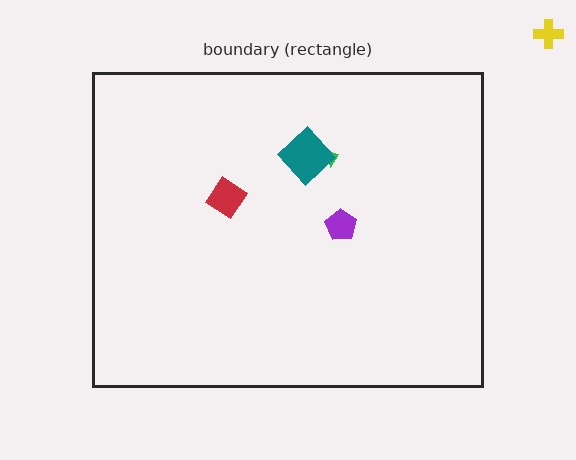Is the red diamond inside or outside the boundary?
Inside.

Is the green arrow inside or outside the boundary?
Inside.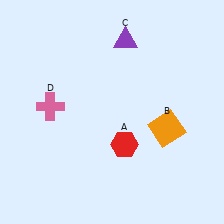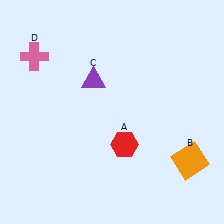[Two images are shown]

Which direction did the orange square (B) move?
The orange square (B) moved down.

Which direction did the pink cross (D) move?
The pink cross (D) moved up.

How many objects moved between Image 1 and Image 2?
3 objects moved between the two images.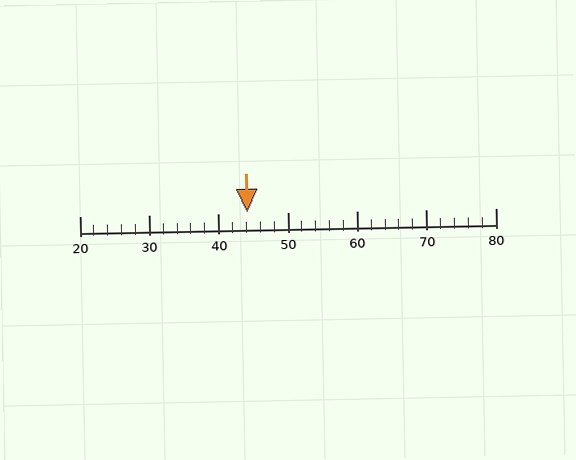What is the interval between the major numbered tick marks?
The major tick marks are spaced 10 units apart.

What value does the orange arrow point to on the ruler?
The orange arrow points to approximately 44.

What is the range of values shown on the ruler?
The ruler shows values from 20 to 80.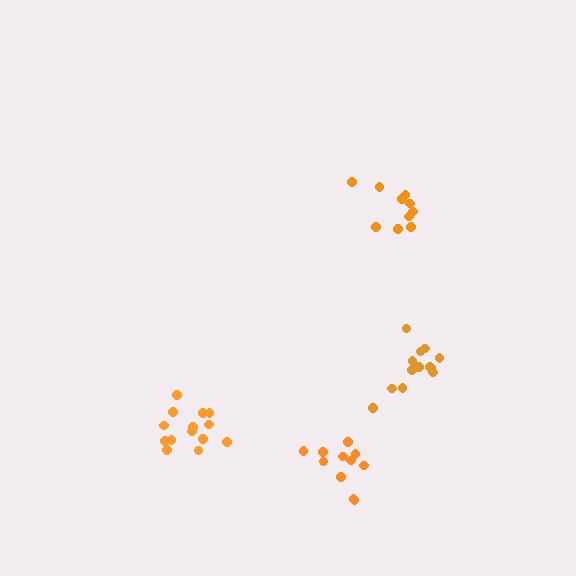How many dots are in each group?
Group 1: 14 dots, Group 2: 10 dots, Group 3: 13 dots, Group 4: 11 dots (48 total).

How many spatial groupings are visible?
There are 4 spatial groupings.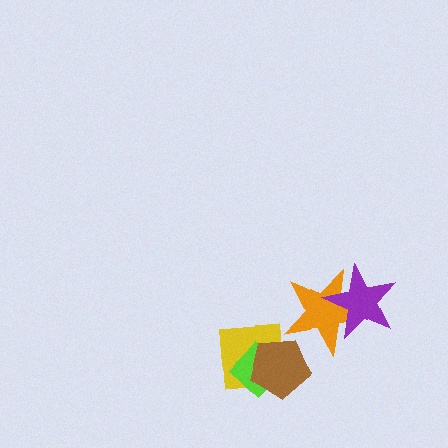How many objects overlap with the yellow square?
2 objects overlap with the yellow square.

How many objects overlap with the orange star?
1 object overlaps with the orange star.